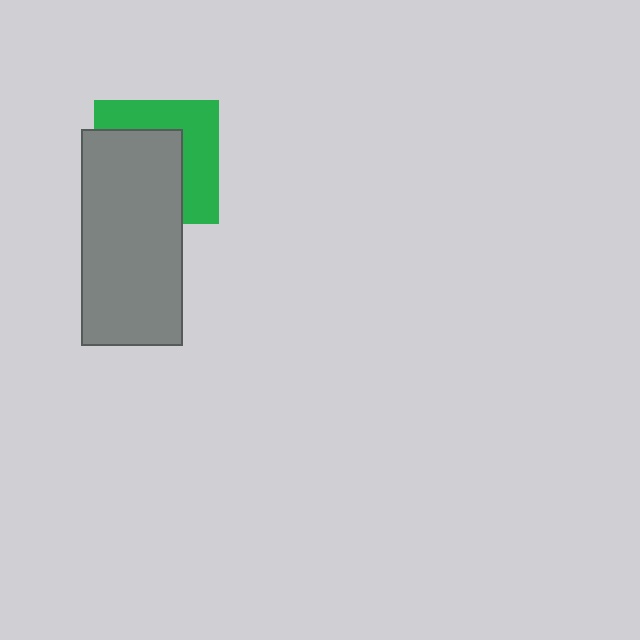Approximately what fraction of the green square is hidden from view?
Roughly 54% of the green square is hidden behind the gray rectangle.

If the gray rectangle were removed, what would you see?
You would see the complete green square.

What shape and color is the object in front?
The object in front is a gray rectangle.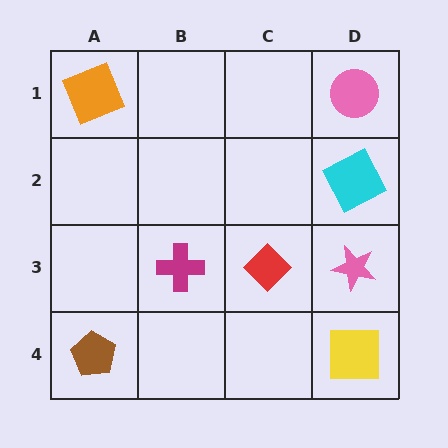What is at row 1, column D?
A pink circle.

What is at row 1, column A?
An orange square.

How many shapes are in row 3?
3 shapes.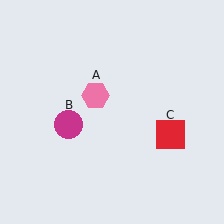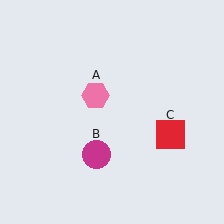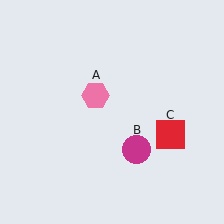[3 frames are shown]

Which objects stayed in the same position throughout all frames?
Pink hexagon (object A) and red square (object C) remained stationary.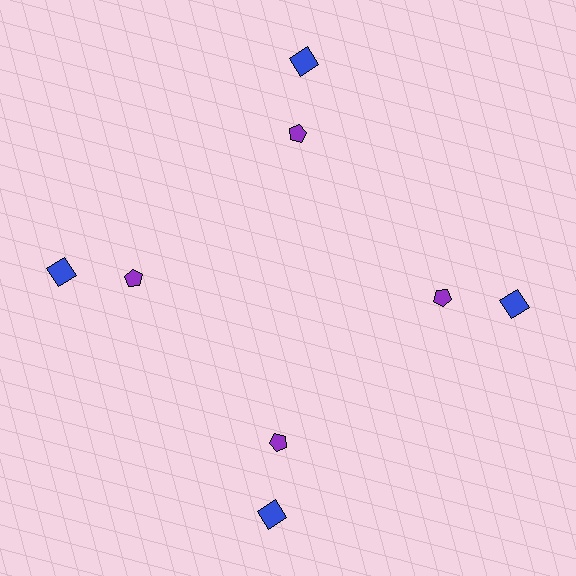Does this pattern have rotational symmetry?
Yes, this pattern has 4-fold rotational symmetry. It looks the same after rotating 90 degrees around the center.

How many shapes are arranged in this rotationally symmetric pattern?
There are 8 shapes, arranged in 4 groups of 2.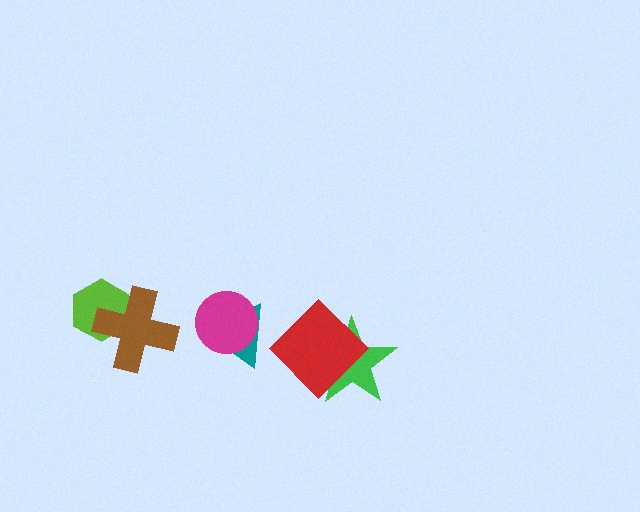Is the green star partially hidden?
Yes, it is partially covered by another shape.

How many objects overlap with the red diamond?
1 object overlaps with the red diamond.